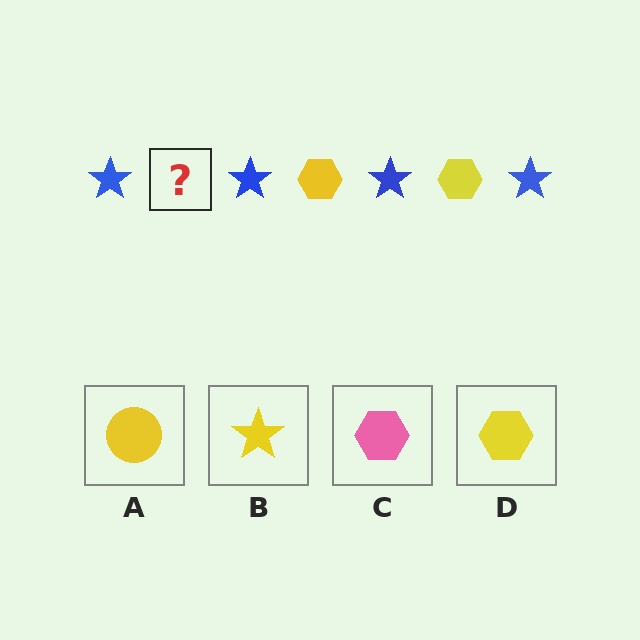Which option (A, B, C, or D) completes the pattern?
D.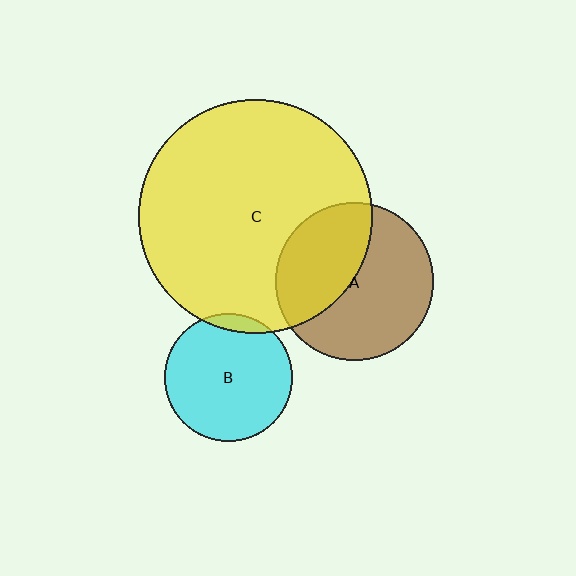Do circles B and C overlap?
Yes.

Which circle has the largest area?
Circle C (yellow).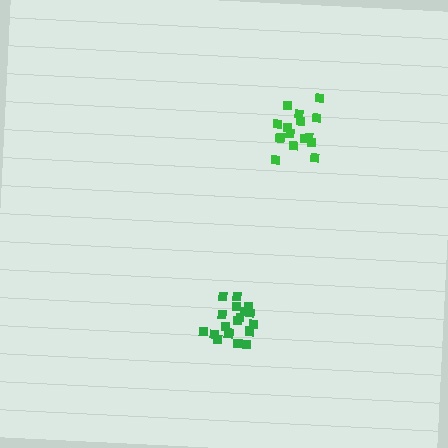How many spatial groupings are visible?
There are 2 spatial groupings.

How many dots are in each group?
Group 1: 16 dots, Group 2: 18 dots (34 total).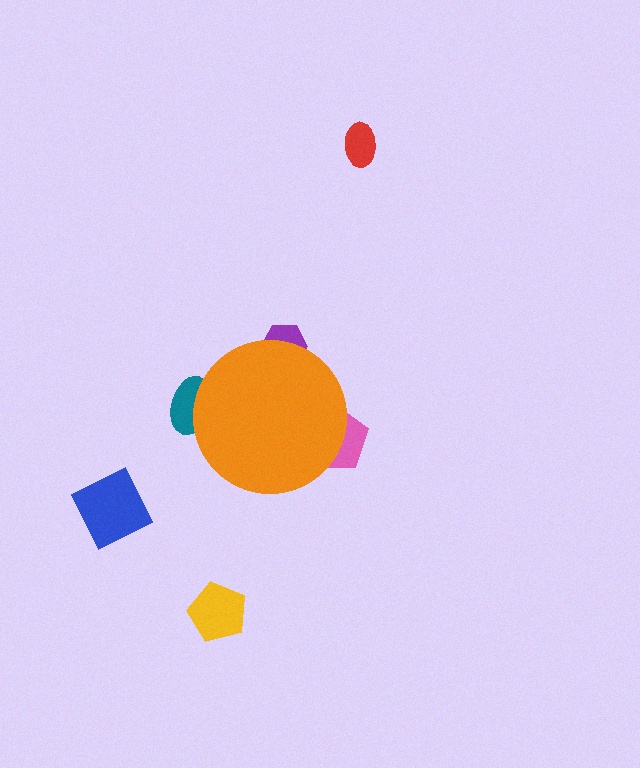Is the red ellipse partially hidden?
No, the red ellipse is fully visible.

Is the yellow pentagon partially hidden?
No, the yellow pentagon is fully visible.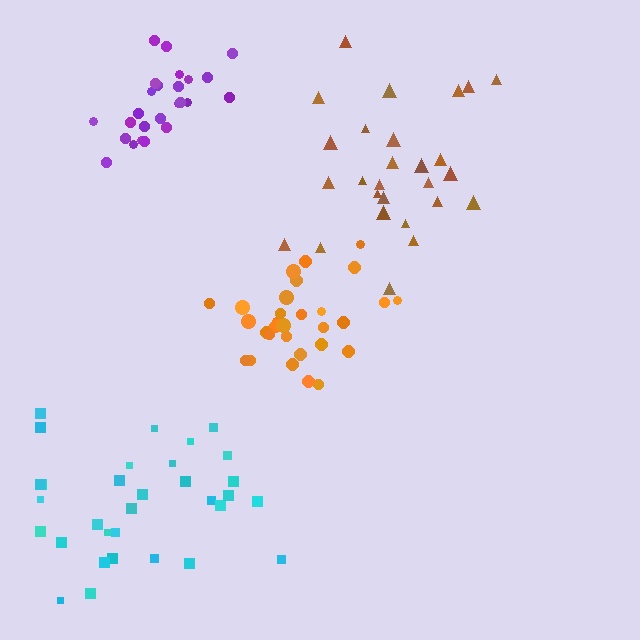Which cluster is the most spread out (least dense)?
Cyan.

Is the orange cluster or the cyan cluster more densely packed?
Orange.